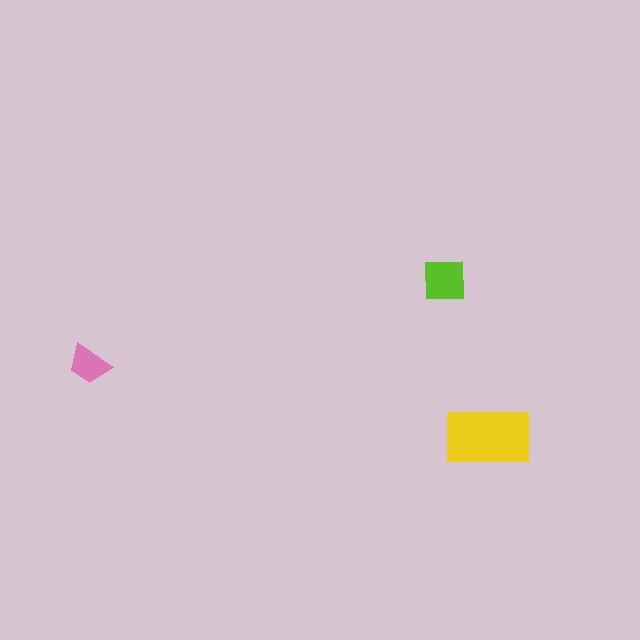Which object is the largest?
The yellow rectangle.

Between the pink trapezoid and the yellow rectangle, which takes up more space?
The yellow rectangle.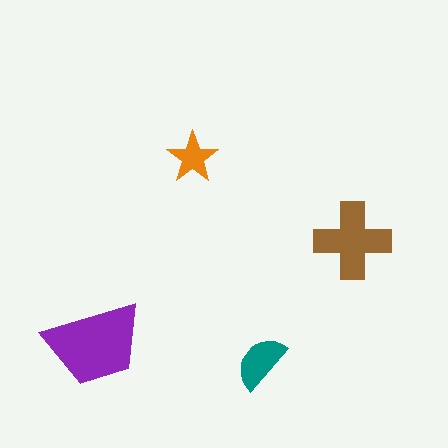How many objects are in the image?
There are 4 objects in the image.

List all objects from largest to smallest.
The purple trapezoid, the brown cross, the teal semicircle, the orange star.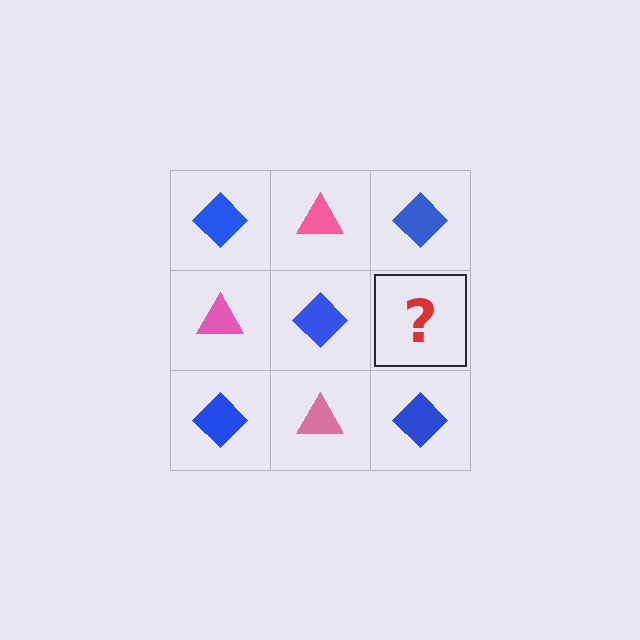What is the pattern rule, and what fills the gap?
The rule is that it alternates blue diamond and pink triangle in a checkerboard pattern. The gap should be filled with a pink triangle.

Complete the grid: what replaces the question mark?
The question mark should be replaced with a pink triangle.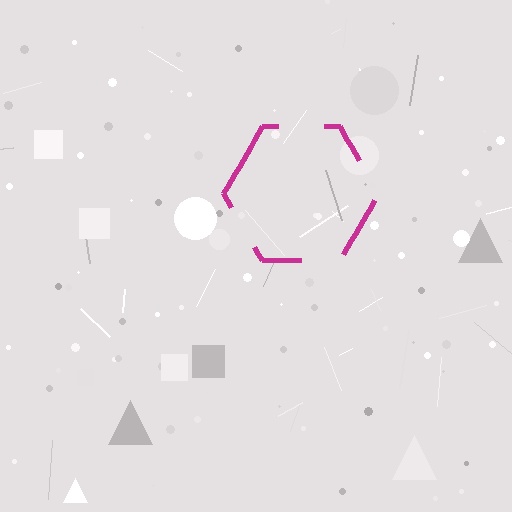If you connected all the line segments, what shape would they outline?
They would outline a hexagon.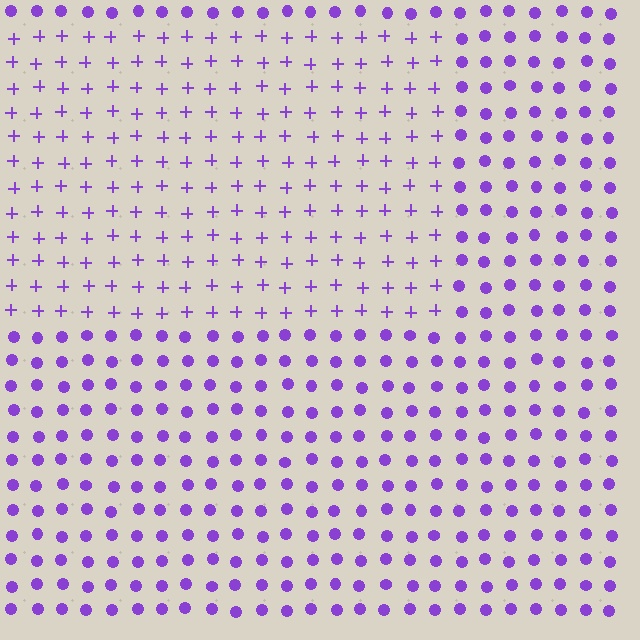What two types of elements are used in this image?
The image uses plus signs inside the rectangle region and circles outside it.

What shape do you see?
I see a rectangle.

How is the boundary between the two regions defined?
The boundary is defined by a change in element shape: plus signs inside vs. circles outside. All elements share the same color and spacing.